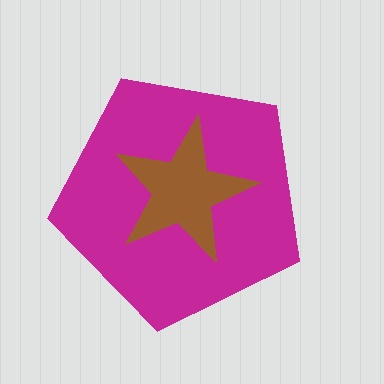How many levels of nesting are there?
2.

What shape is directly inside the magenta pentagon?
The brown star.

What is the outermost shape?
The magenta pentagon.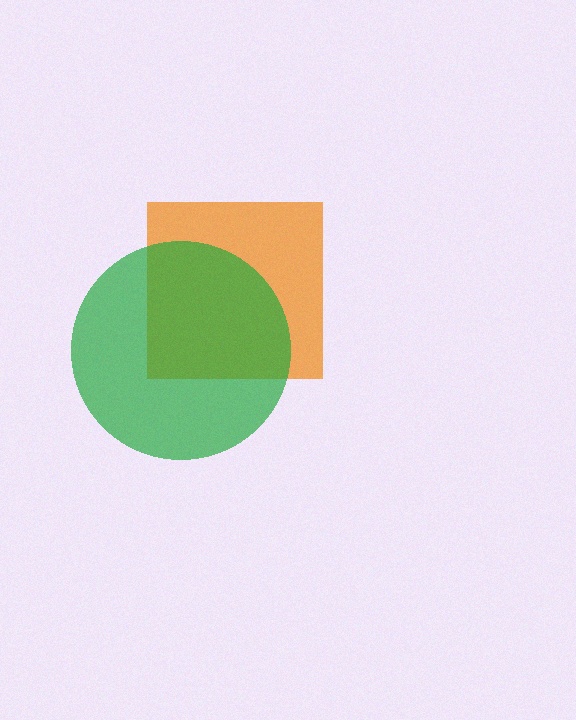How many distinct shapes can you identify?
There are 2 distinct shapes: an orange square, a green circle.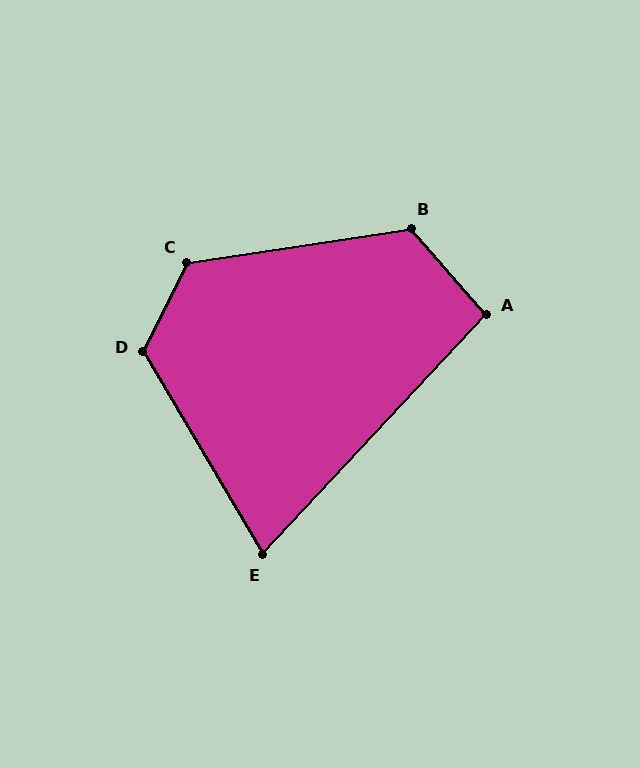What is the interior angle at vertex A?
Approximately 96 degrees (obtuse).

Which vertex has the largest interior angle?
C, at approximately 125 degrees.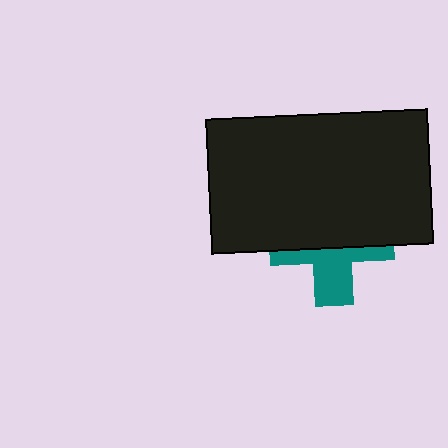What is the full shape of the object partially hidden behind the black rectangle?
The partially hidden object is a teal cross.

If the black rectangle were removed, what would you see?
You would see the complete teal cross.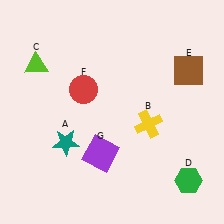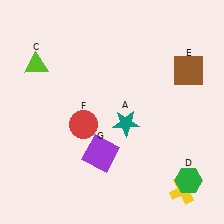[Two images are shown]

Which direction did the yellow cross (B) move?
The yellow cross (B) moved down.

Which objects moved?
The objects that moved are: the teal star (A), the yellow cross (B), the red circle (F).